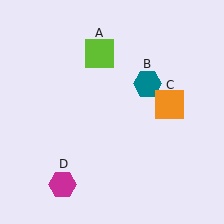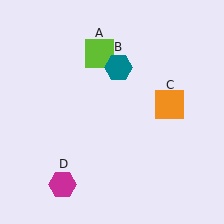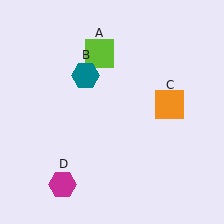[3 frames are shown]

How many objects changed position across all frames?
1 object changed position: teal hexagon (object B).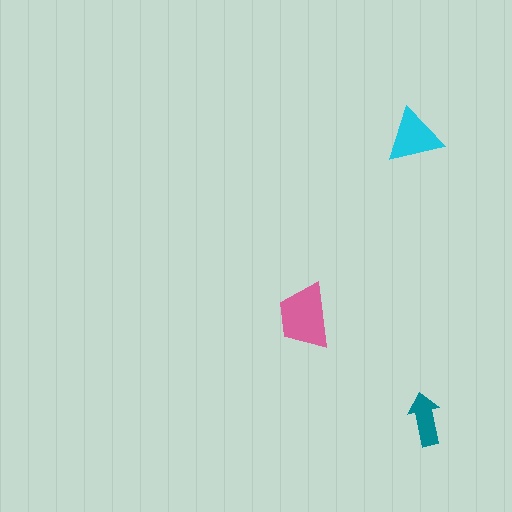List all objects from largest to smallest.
The pink trapezoid, the cyan triangle, the teal arrow.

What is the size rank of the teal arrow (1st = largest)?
3rd.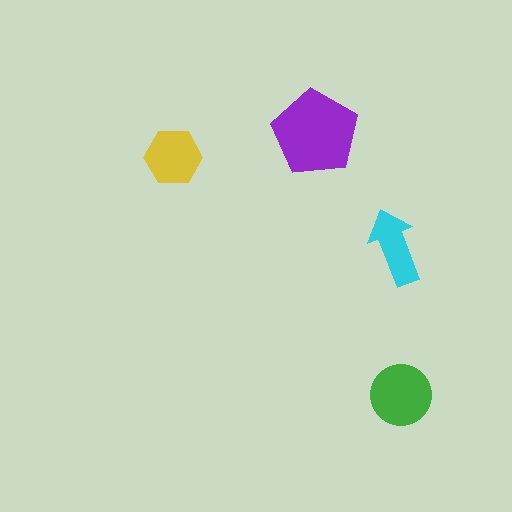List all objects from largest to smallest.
The purple pentagon, the green circle, the yellow hexagon, the cyan arrow.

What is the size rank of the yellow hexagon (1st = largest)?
3rd.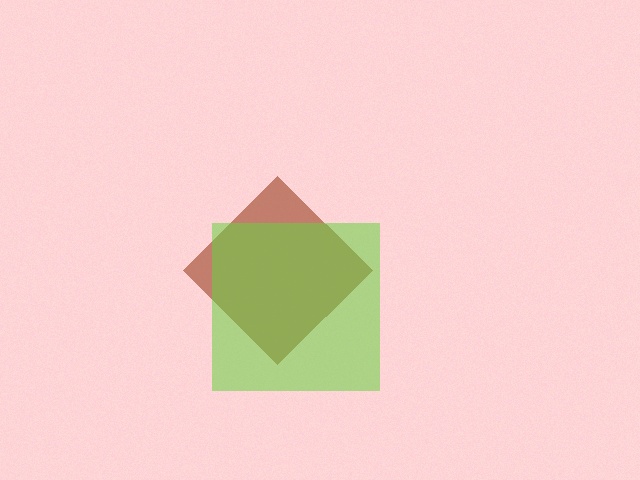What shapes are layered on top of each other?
The layered shapes are: a brown diamond, a lime square.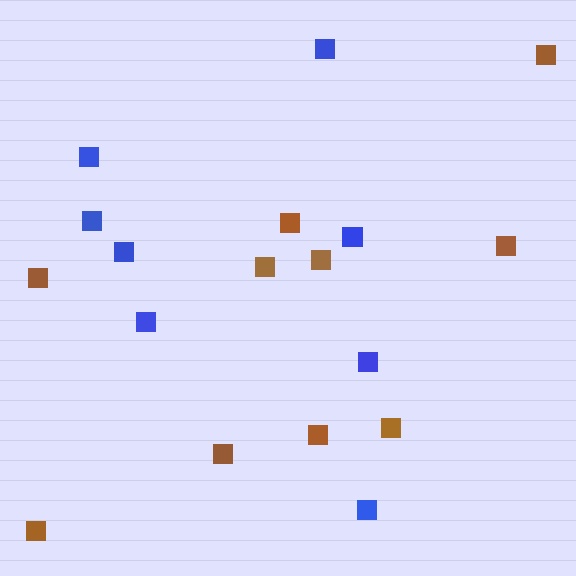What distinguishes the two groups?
There are 2 groups: one group of blue squares (8) and one group of brown squares (10).